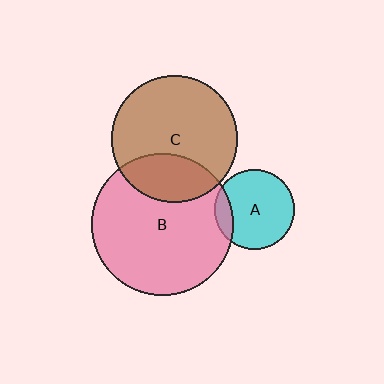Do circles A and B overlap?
Yes.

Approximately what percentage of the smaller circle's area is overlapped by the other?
Approximately 15%.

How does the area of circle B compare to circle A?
Approximately 3.1 times.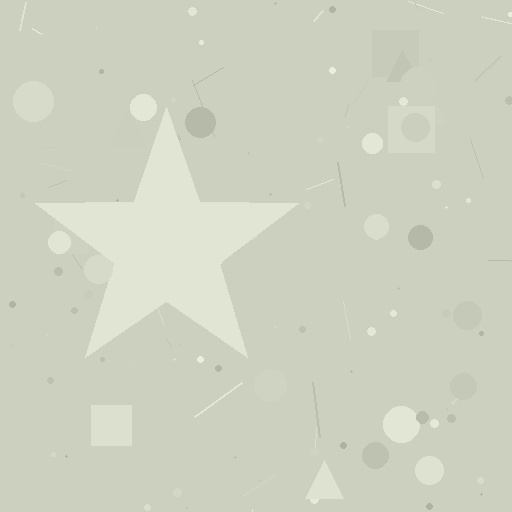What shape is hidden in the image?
A star is hidden in the image.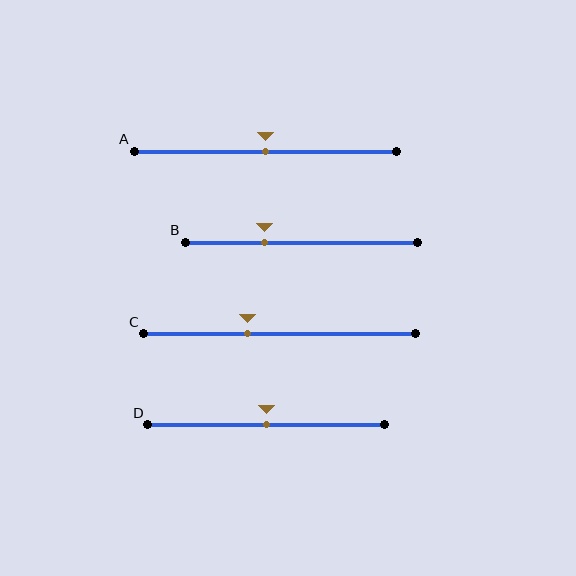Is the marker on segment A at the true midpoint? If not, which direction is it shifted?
Yes, the marker on segment A is at the true midpoint.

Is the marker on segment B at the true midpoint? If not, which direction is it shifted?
No, the marker on segment B is shifted to the left by about 16% of the segment length.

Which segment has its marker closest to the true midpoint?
Segment A has its marker closest to the true midpoint.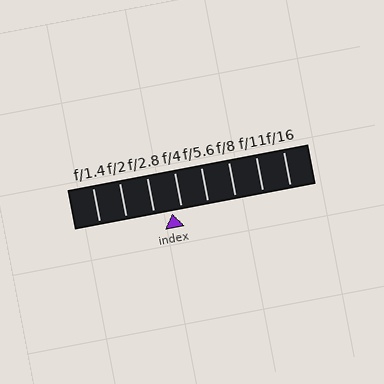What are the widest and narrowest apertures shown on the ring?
The widest aperture shown is f/1.4 and the narrowest is f/16.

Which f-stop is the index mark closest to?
The index mark is closest to f/4.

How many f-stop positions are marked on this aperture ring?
There are 8 f-stop positions marked.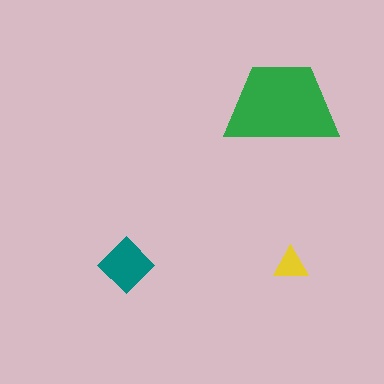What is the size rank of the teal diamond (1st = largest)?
2nd.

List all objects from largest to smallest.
The green trapezoid, the teal diamond, the yellow triangle.